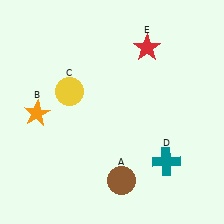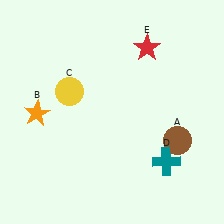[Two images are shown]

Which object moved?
The brown circle (A) moved right.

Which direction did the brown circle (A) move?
The brown circle (A) moved right.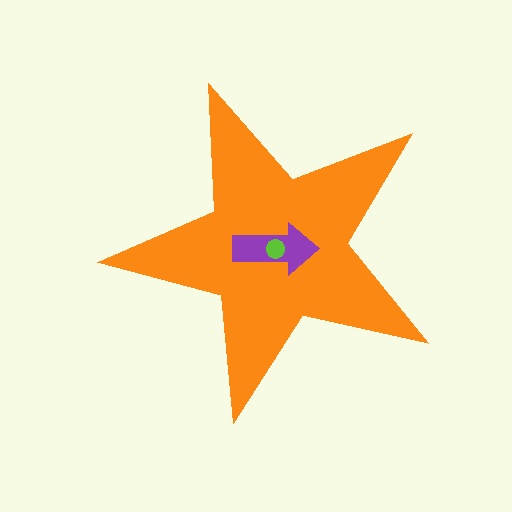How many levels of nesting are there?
3.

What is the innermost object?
The lime circle.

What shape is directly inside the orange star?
The purple arrow.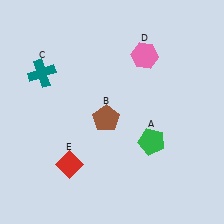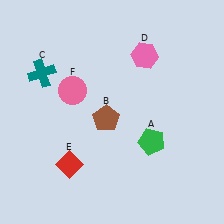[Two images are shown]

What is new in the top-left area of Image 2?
A pink circle (F) was added in the top-left area of Image 2.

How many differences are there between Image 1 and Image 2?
There is 1 difference between the two images.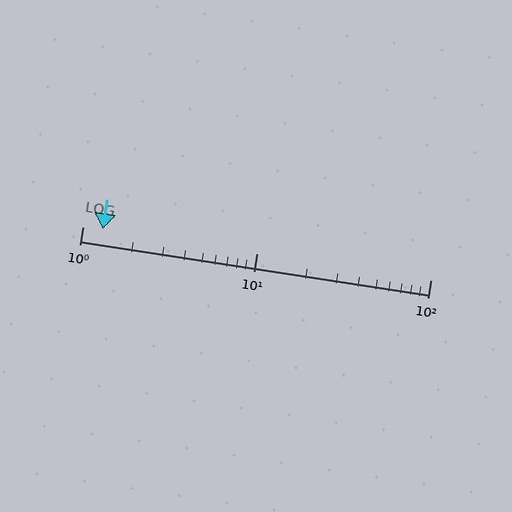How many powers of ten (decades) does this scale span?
The scale spans 2 decades, from 1 to 100.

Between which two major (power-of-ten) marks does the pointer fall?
The pointer is between 1 and 10.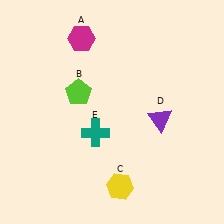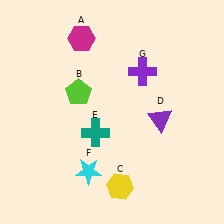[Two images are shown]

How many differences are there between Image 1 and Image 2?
There are 2 differences between the two images.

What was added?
A cyan star (F), a purple cross (G) were added in Image 2.